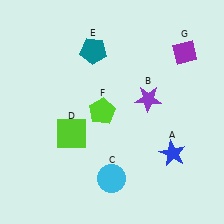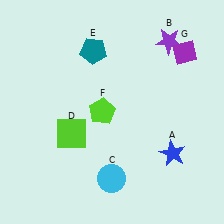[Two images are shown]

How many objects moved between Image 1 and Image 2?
1 object moved between the two images.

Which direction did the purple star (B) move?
The purple star (B) moved up.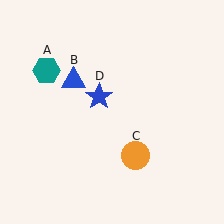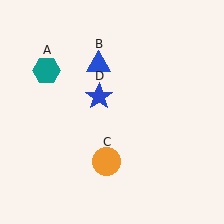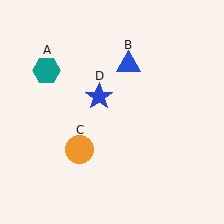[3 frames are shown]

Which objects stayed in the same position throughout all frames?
Teal hexagon (object A) and blue star (object D) remained stationary.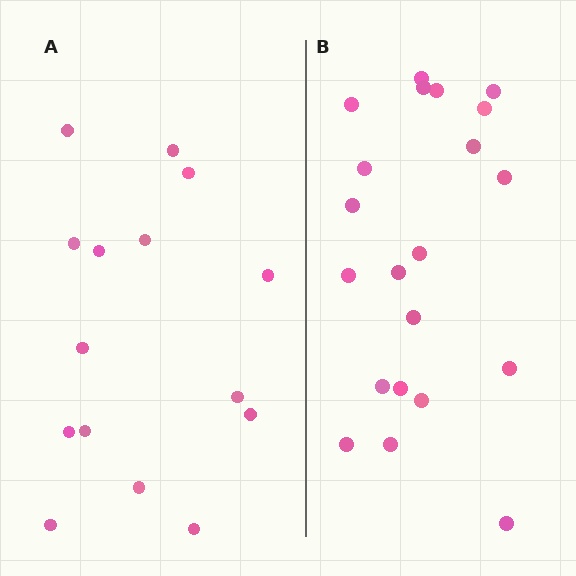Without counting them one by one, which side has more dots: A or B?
Region B (the right region) has more dots.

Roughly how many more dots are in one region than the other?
Region B has about 6 more dots than region A.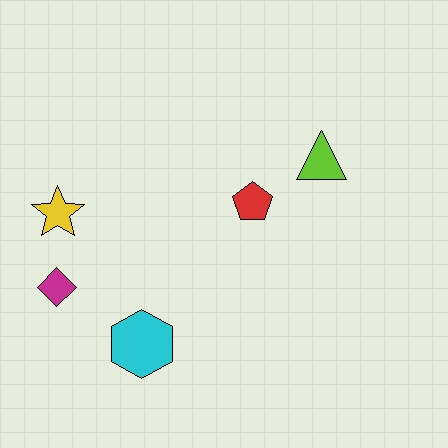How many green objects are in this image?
There are no green objects.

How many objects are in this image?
There are 5 objects.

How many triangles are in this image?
There is 1 triangle.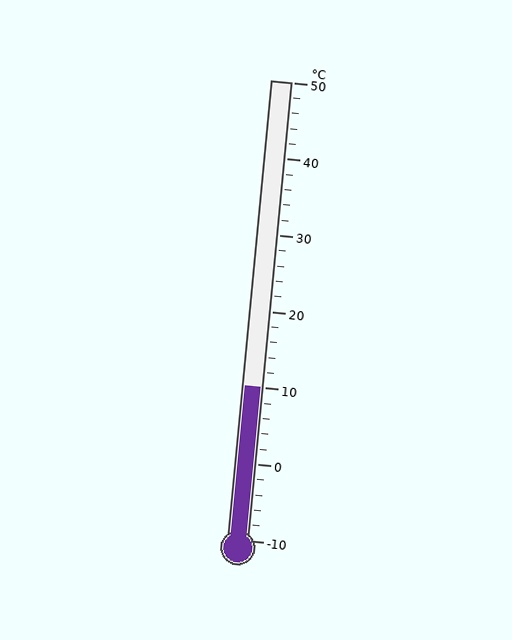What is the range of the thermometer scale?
The thermometer scale ranges from -10°C to 50°C.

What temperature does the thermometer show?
The thermometer shows approximately 10°C.